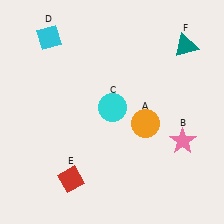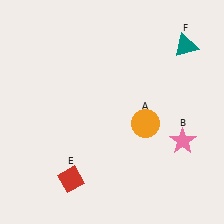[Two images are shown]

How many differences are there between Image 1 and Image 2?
There are 2 differences between the two images.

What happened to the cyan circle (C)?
The cyan circle (C) was removed in Image 2. It was in the top-right area of Image 1.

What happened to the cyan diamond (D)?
The cyan diamond (D) was removed in Image 2. It was in the top-left area of Image 1.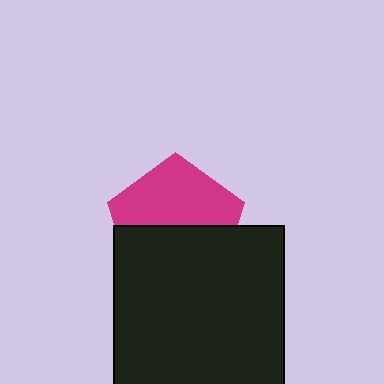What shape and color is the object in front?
The object in front is a black square.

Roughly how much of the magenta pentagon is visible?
About half of it is visible (roughly 52%).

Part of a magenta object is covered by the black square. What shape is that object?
It is a pentagon.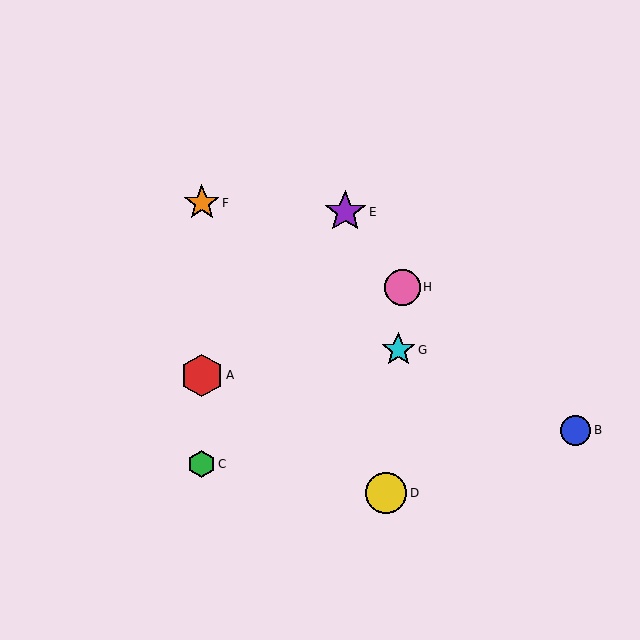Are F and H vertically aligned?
No, F is at x≈202 and H is at x≈402.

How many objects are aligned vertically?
3 objects (A, C, F) are aligned vertically.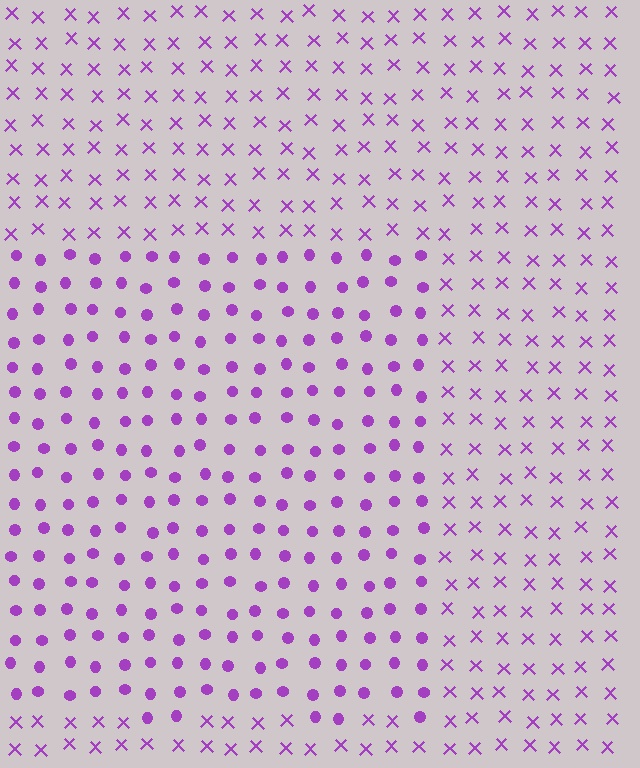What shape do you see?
I see a rectangle.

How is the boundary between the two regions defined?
The boundary is defined by a change in element shape: circles inside vs. X marks outside. All elements share the same color and spacing.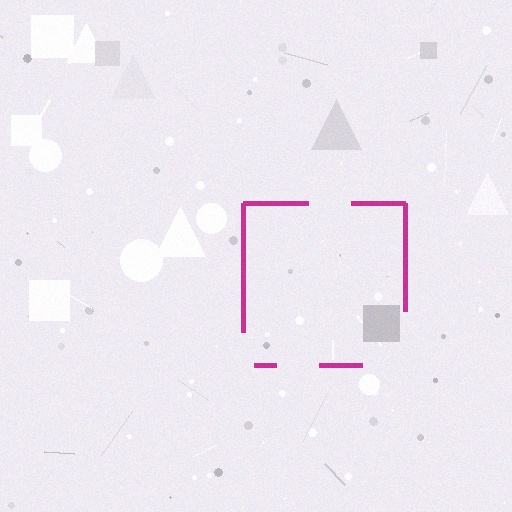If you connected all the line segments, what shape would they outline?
They would outline a square.